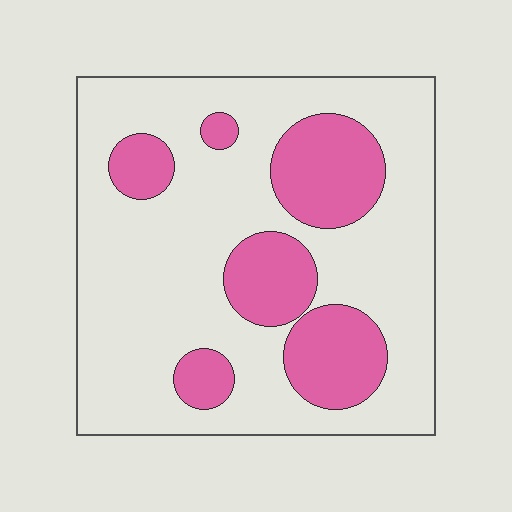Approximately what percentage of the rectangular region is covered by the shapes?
Approximately 25%.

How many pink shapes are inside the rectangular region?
6.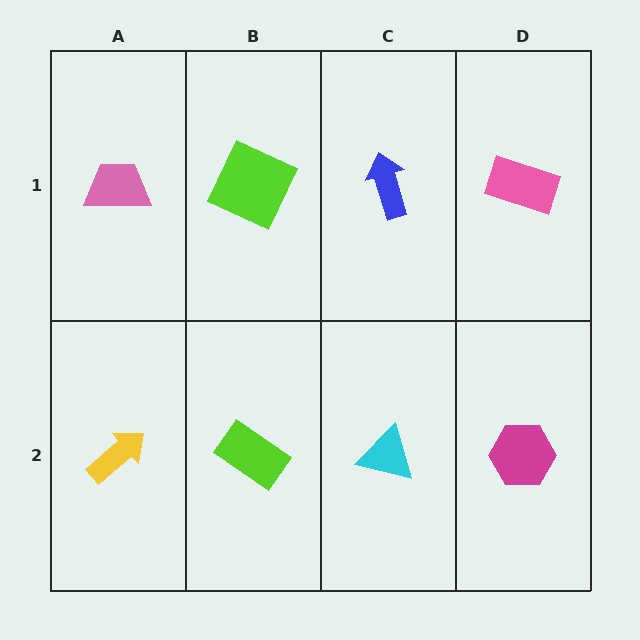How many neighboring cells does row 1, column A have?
2.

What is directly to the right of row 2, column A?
A lime rectangle.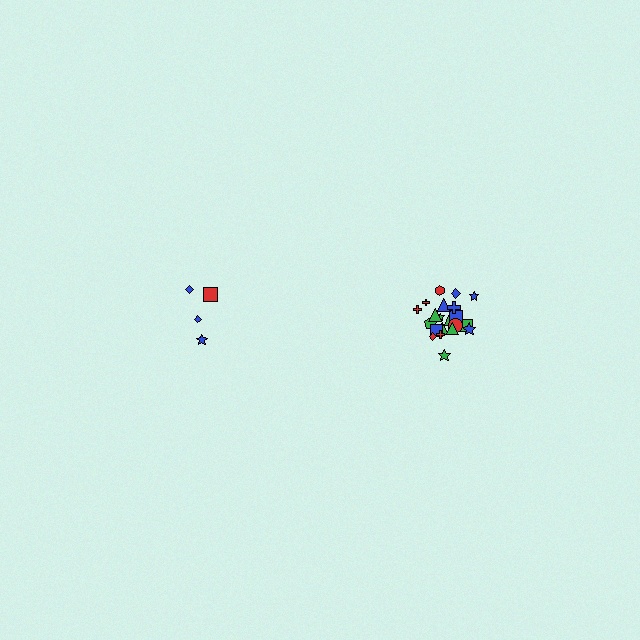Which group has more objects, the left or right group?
The right group.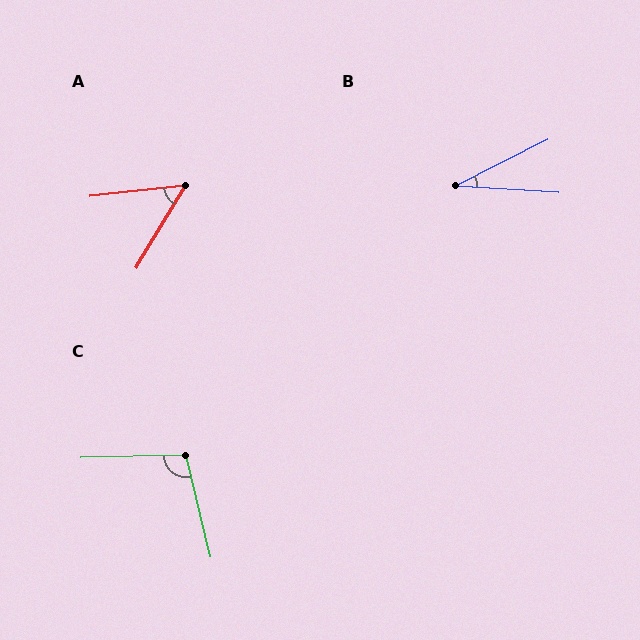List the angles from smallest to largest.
B (31°), A (53°), C (102°).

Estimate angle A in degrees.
Approximately 53 degrees.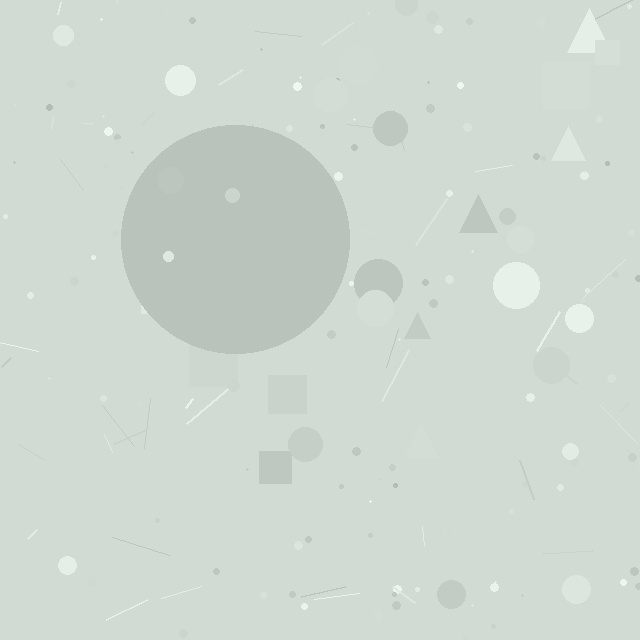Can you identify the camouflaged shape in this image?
The camouflaged shape is a circle.